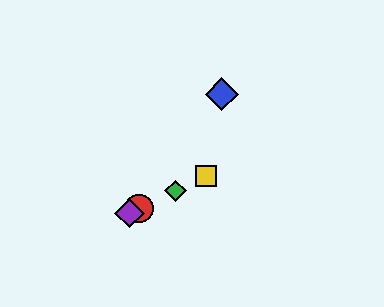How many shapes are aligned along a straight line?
4 shapes (the red circle, the green diamond, the yellow square, the purple diamond) are aligned along a straight line.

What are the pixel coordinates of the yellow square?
The yellow square is at (206, 176).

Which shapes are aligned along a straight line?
The red circle, the green diamond, the yellow square, the purple diamond are aligned along a straight line.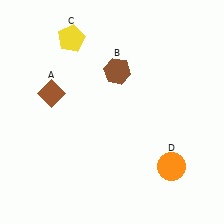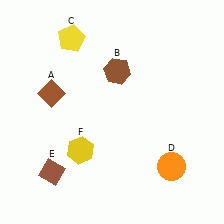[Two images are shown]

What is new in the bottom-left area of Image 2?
A yellow hexagon (F) was added in the bottom-left area of Image 2.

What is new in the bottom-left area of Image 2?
A brown diamond (E) was added in the bottom-left area of Image 2.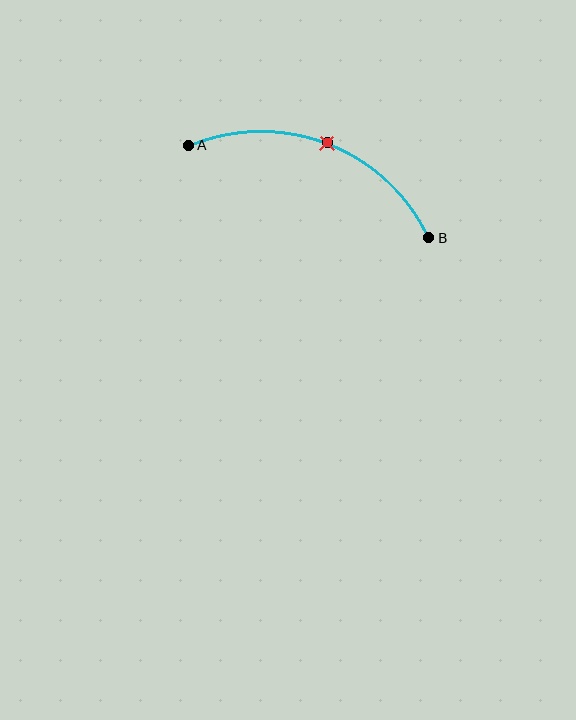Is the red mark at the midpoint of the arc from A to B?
Yes. The red mark lies on the arc at equal arc-length from both A and B — it is the arc midpoint.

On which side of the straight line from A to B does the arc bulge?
The arc bulges above the straight line connecting A and B.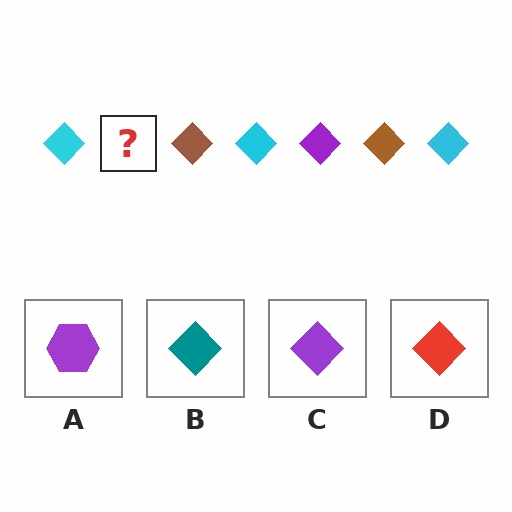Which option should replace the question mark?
Option C.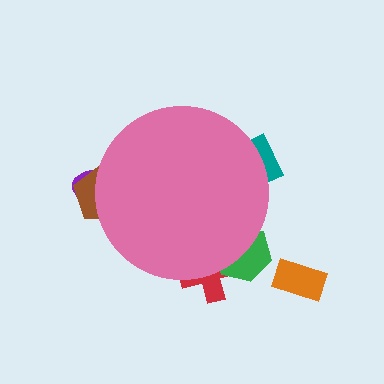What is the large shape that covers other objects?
A pink circle.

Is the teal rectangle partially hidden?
Yes, the teal rectangle is partially hidden behind the pink circle.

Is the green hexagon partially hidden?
Yes, the green hexagon is partially hidden behind the pink circle.